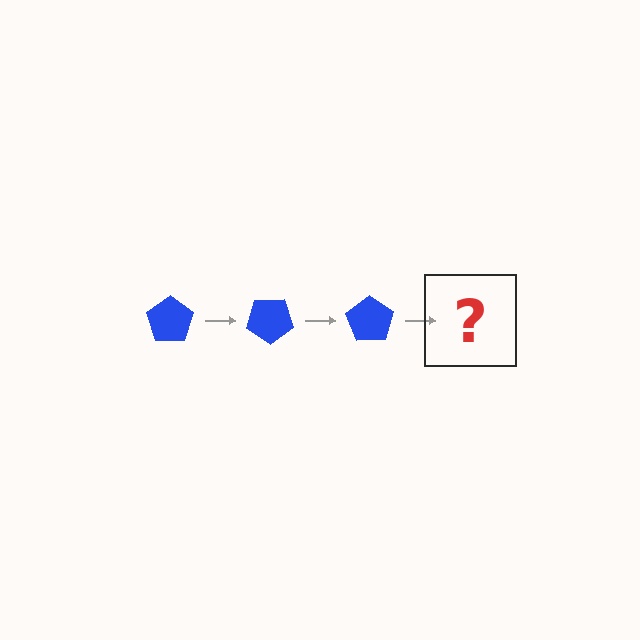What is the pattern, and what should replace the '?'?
The pattern is that the pentagon rotates 35 degrees each step. The '?' should be a blue pentagon rotated 105 degrees.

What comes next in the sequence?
The next element should be a blue pentagon rotated 105 degrees.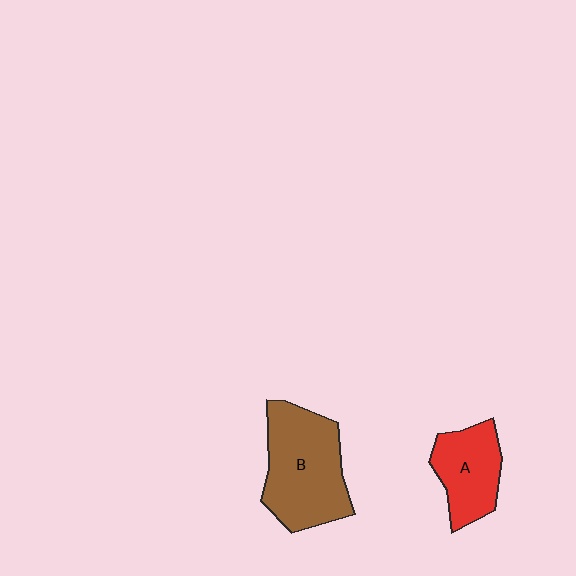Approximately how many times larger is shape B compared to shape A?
Approximately 1.6 times.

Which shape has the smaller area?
Shape A (red).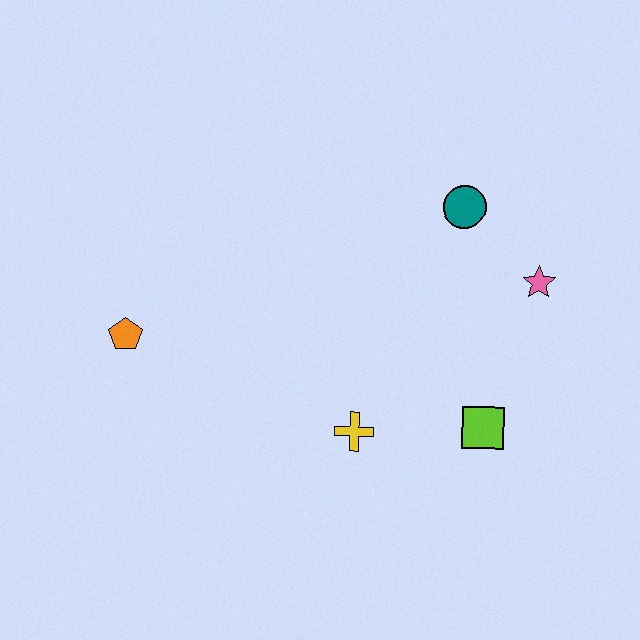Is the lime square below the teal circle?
Yes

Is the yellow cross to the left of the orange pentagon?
No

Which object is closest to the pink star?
The teal circle is closest to the pink star.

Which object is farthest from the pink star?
The orange pentagon is farthest from the pink star.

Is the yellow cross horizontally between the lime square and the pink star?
No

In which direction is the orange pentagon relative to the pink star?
The orange pentagon is to the left of the pink star.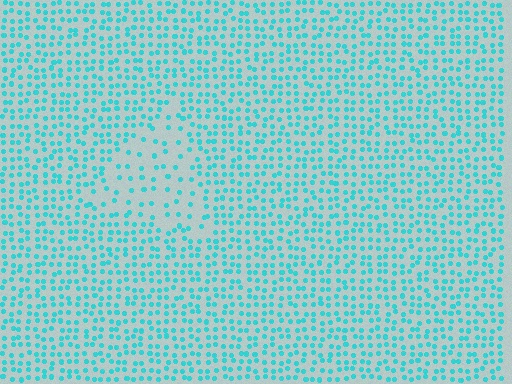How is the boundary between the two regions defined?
The boundary is defined by a change in element density (approximately 2.3x ratio). All elements are the same color, size, and shape.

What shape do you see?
I see a triangle.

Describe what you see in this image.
The image contains small cyan elements arranged at two different densities. A triangle-shaped region is visible where the elements are less densely packed than the surrounding area.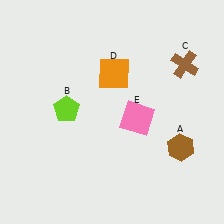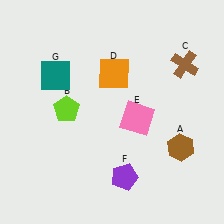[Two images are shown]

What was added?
A purple pentagon (F), a teal square (G) were added in Image 2.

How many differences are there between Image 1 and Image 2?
There are 2 differences between the two images.